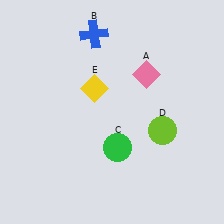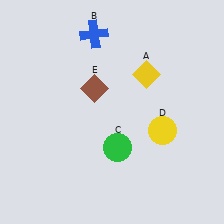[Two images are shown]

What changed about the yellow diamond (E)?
In Image 1, E is yellow. In Image 2, it changed to brown.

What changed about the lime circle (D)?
In Image 1, D is lime. In Image 2, it changed to yellow.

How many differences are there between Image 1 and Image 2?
There are 3 differences between the two images.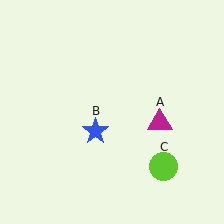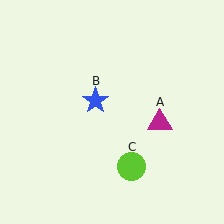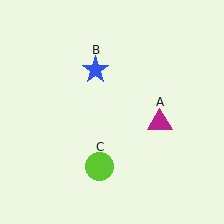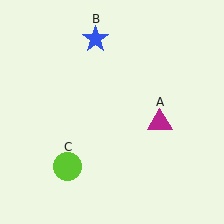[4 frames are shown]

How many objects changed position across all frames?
2 objects changed position: blue star (object B), lime circle (object C).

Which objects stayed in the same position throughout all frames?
Magenta triangle (object A) remained stationary.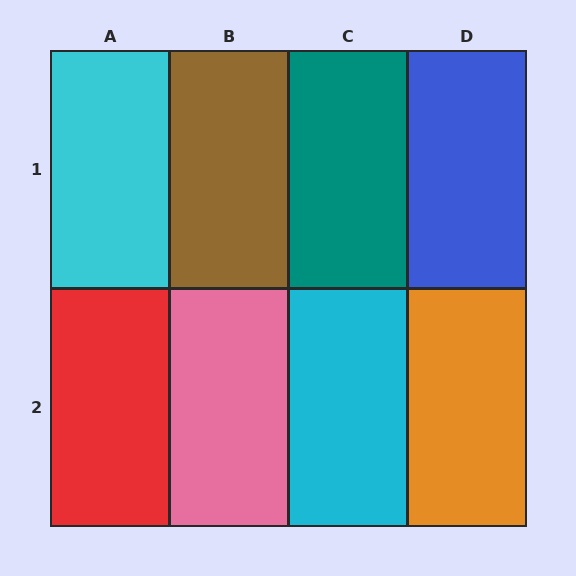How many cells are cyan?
2 cells are cyan.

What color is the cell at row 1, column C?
Teal.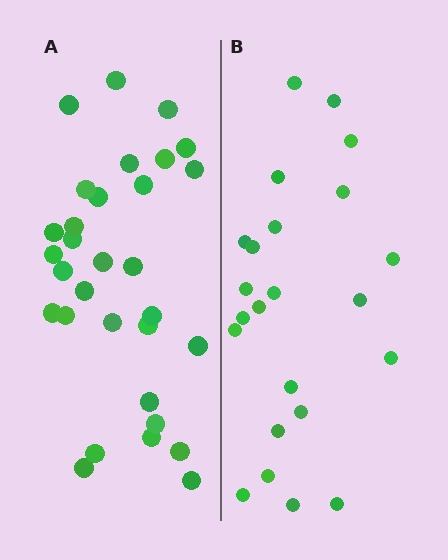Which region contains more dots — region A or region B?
Region A (the left region) has more dots.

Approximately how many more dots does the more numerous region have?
Region A has roughly 8 or so more dots than region B.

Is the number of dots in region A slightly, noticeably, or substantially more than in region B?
Region A has noticeably more, but not dramatically so. The ratio is roughly 1.3 to 1.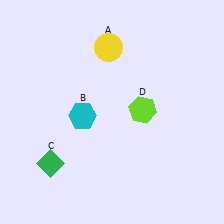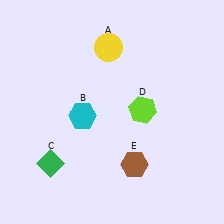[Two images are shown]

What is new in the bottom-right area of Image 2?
A brown hexagon (E) was added in the bottom-right area of Image 2.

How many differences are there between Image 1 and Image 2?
There is 1 difference between the two images.